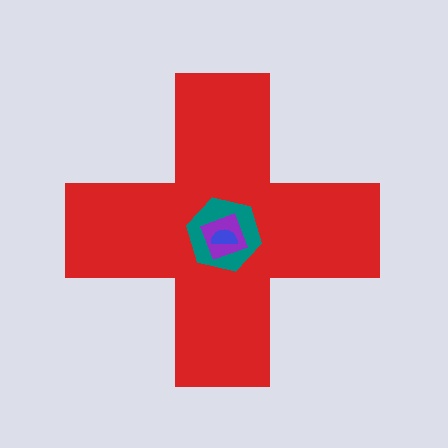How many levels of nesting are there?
4.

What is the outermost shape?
The red cross.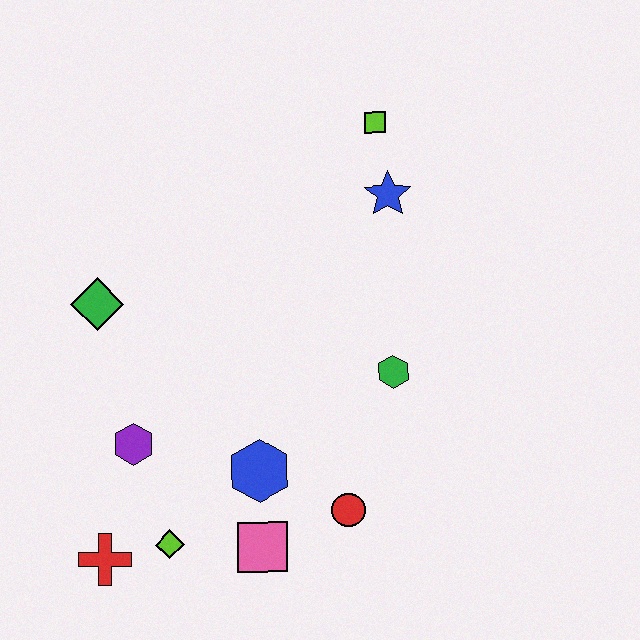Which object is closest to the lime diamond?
The red cross is closest to the lime diamond.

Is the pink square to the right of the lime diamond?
Yes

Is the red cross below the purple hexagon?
Yes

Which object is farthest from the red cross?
The lime square is farthest from the red cross.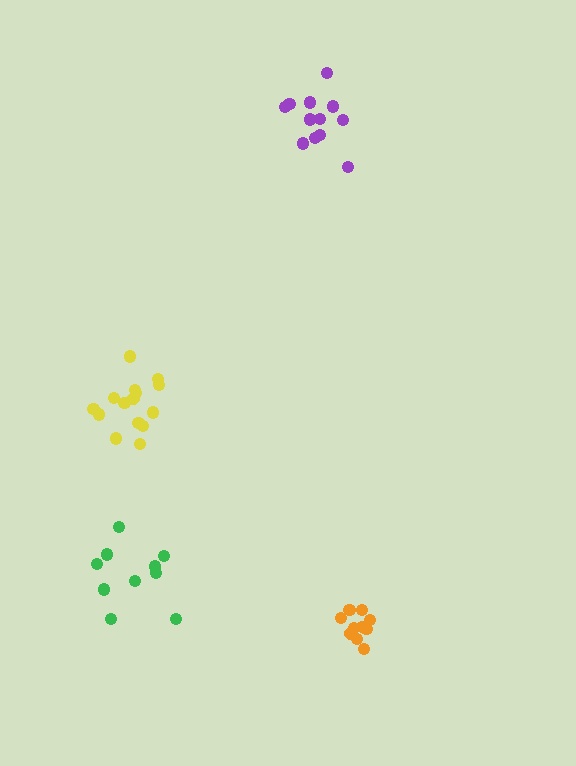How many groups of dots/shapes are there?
There are 4 groups.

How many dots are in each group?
Group 1: 10 dots, Group 2: 10 dots, Group 3: 12 dots, Group 4: 15 dots (47 total).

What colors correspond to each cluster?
The clusters are colored: green, orange, purple, yellow.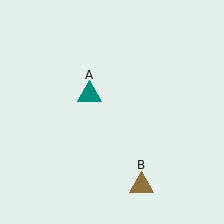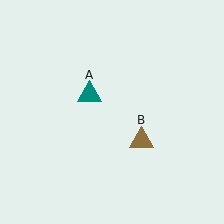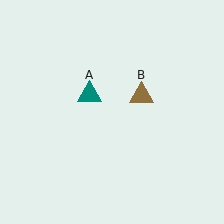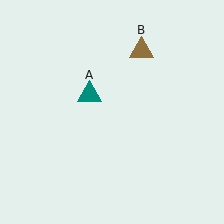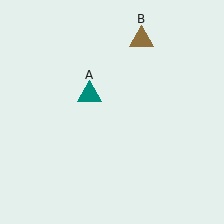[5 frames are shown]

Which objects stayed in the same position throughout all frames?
Teal triangle (object A) remained stationary.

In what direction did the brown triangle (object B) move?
The brown triangle (object B) moved up.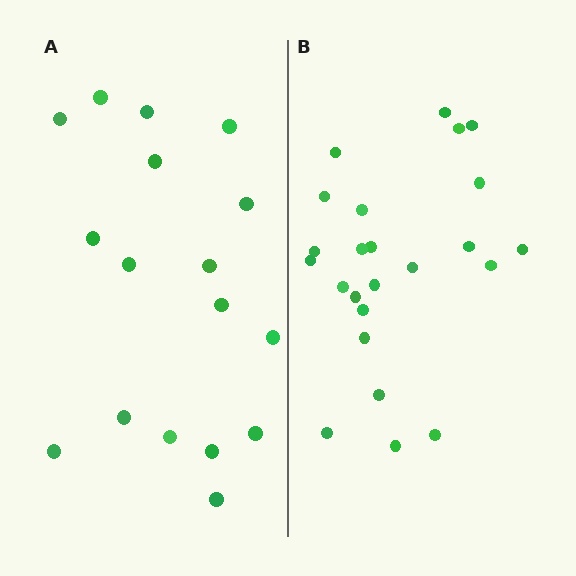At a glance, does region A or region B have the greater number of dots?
Region B (the right region) has more dots.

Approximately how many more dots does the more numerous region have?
Region B has roughly 8 or so more dots than region A.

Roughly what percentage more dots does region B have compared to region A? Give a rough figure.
About 40% more.